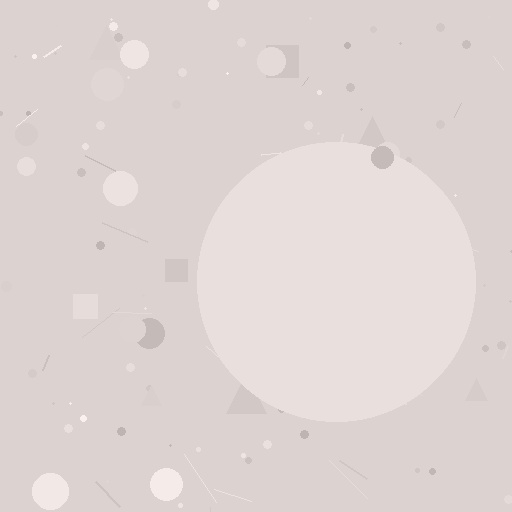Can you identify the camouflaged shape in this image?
The camouflaged shape is a circle.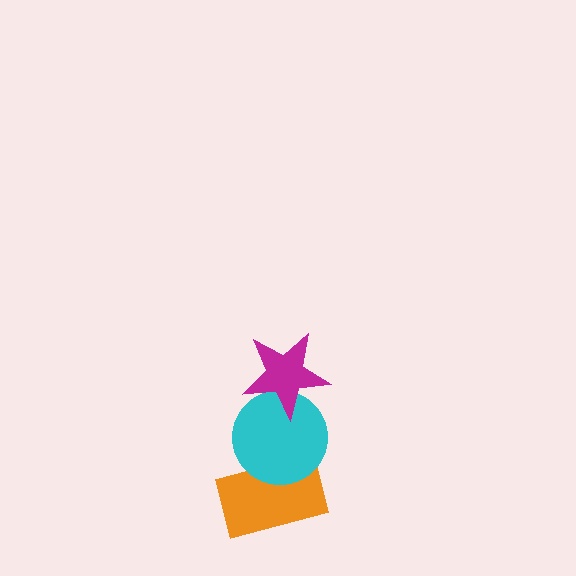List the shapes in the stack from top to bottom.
From top to bottom: the magenta star, the cyan circle, the orange rectangle.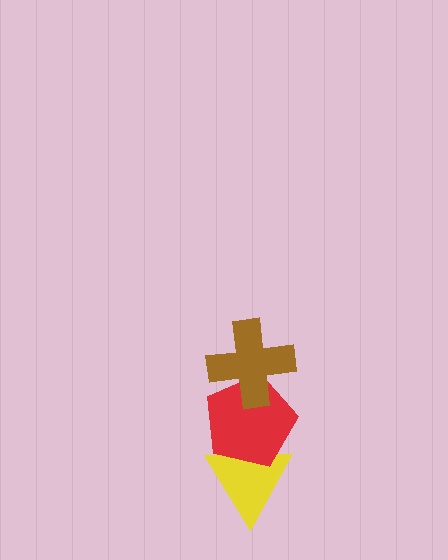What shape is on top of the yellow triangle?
The red pentagon is on top of the yellow triangle.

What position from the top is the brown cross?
The brown cross is 1st from the top.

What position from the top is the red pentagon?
The red pentagon is 2nd from the top.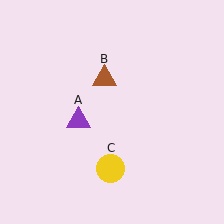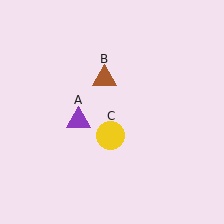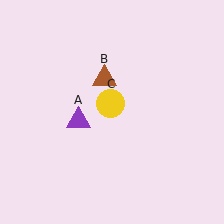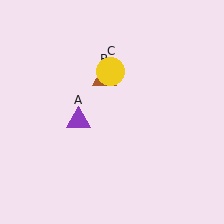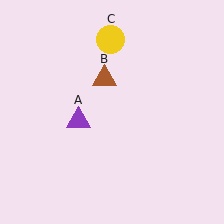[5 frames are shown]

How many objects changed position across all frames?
1 object changed position: yellow circle (object C).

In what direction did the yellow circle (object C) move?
The yellow circle (object C) moved up.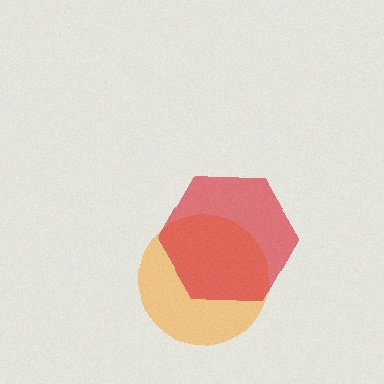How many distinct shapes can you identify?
There are 2 distinct shapes: an orange circle, a red hexagon.